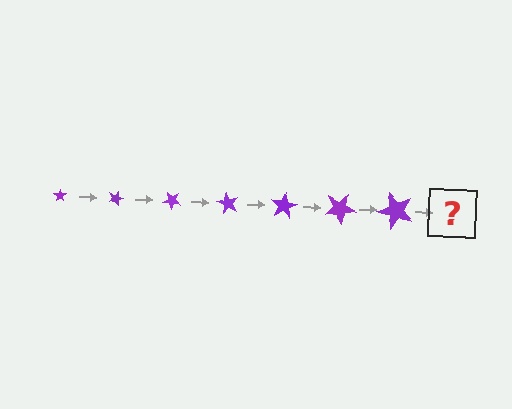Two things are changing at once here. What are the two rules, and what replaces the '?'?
The two rules are that the star grows larger each step and it rotates 20 degrees each step. The '?' should be a star, larger than the previous one and rotated 140 degrees from the start.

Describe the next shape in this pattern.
It should be a star, larger than the previous one and rotated 140 degrees from the start.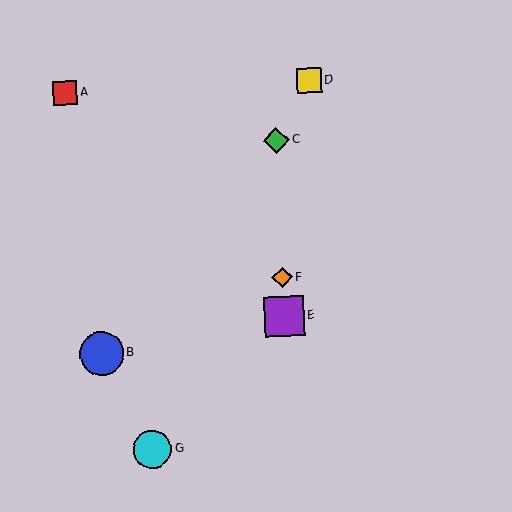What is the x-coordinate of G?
Object G is at x≈152.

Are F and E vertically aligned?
Yes, both are at x≈282.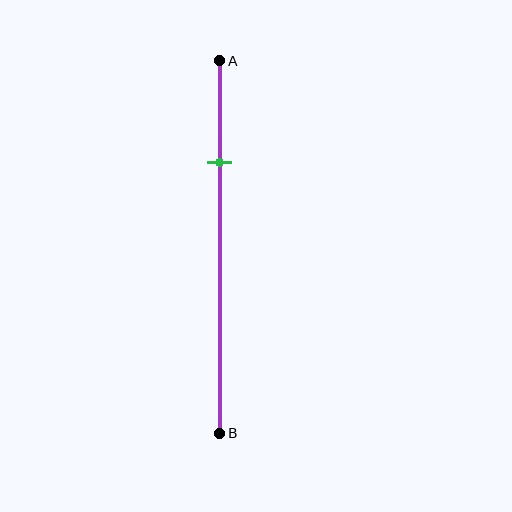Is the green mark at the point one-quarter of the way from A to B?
Yes, the mark is approximately at the one-quarter point.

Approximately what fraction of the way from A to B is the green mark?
The green mark is approximately 25% of the way from A to B.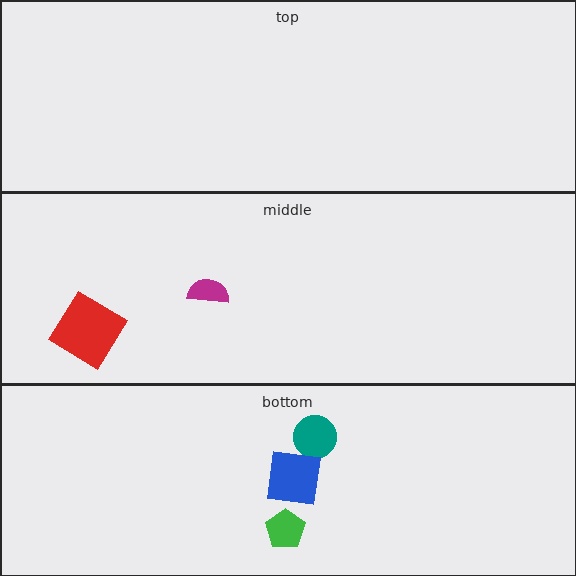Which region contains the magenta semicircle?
The middle region.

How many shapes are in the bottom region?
3.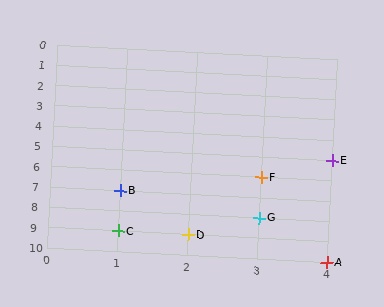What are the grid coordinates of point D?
Point D is at grid coordinates (2, 9).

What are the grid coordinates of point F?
Point F is at grid coordinates (3, 6).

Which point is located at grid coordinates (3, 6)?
Point F is at (3, 6).